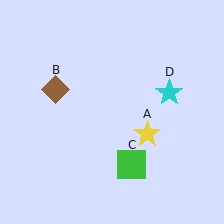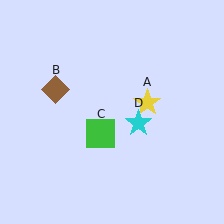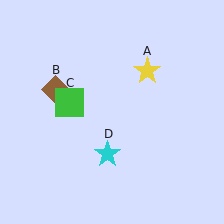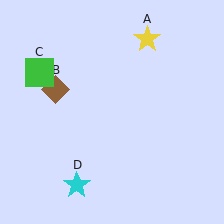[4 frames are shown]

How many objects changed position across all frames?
3 objects changed position: yellow star (object A), green square (object C), cyan star (object D).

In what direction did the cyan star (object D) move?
The cyan star (object D) moved down and to the left.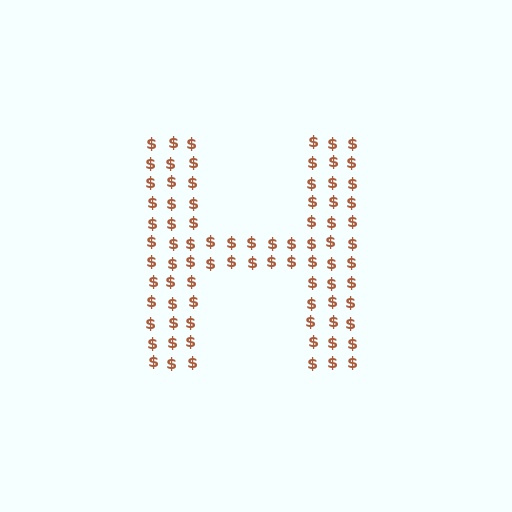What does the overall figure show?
The overall figure shows the letter H.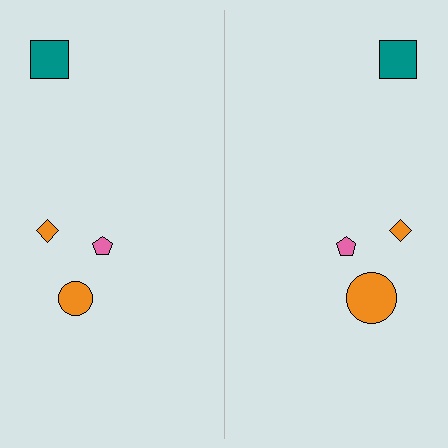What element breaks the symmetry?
The orange circle on the right side has a different size than its mirror counterpart.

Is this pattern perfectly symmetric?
No, the pattern is not perfectly symmetric. The orange circle on the right side has a different size than its mirror counterpart.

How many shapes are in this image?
There are 8 shapes in this image.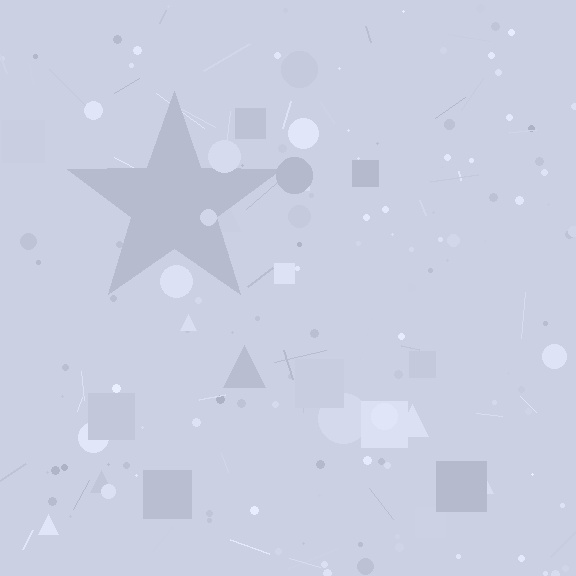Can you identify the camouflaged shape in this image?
The camouflaged shape is a star.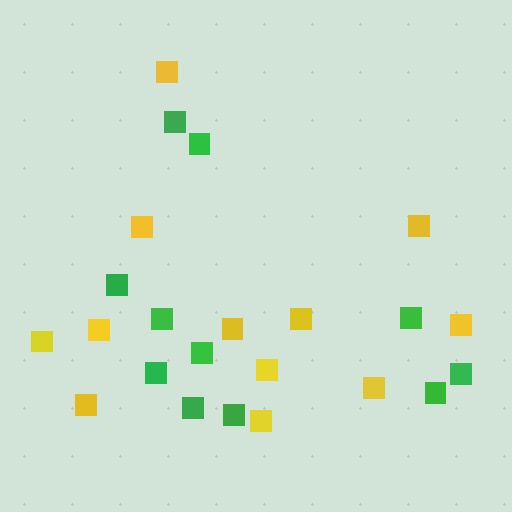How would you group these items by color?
There are 2 groups: one group of yellow squares (12) and one group of green squares (11).